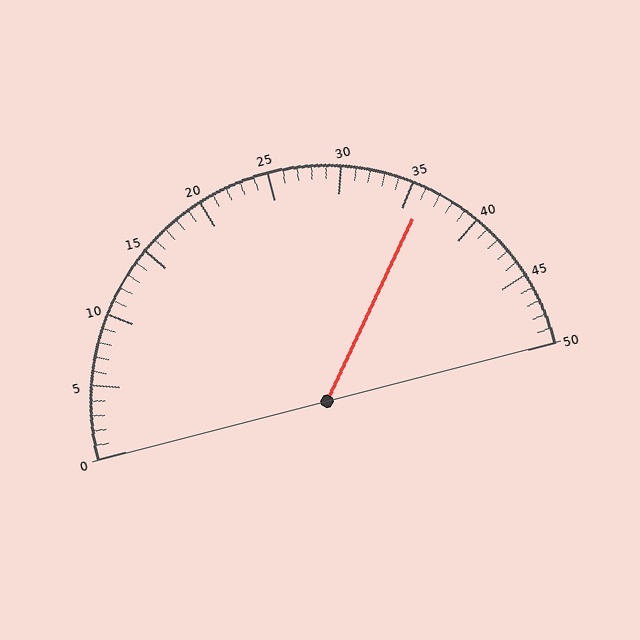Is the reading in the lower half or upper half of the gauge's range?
The reading is in the upper half of the range (0 to 50).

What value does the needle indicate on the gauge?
The needle indicates approximately 36.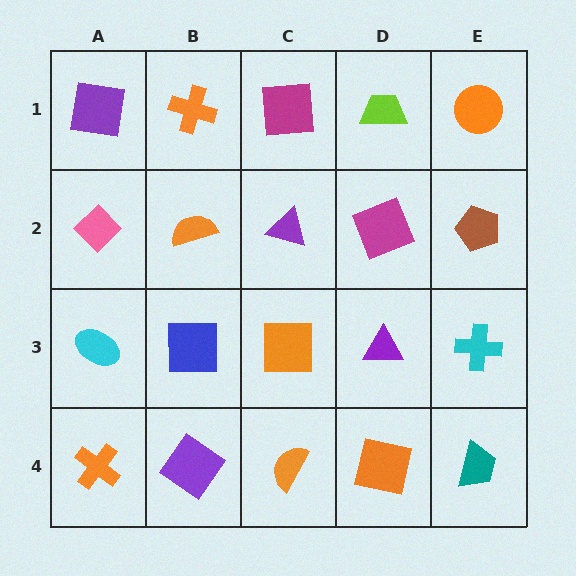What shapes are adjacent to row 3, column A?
A pink diamond (row 2, column A), an orange cross (row 4, column A), a blue square (row 3, column B).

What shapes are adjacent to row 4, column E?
A cyan cross (row 3, column E), an orange square (row 4, column D).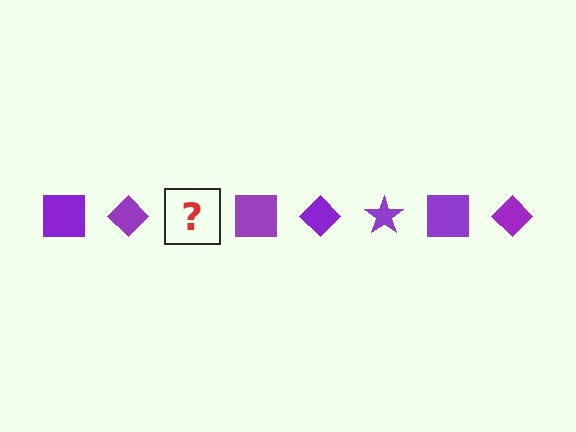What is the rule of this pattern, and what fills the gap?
The rule is that the pattern cycles through square, diamond, star shapes in purple. The gap should be filled with a purple star.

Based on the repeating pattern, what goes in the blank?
The blank should be a purple star.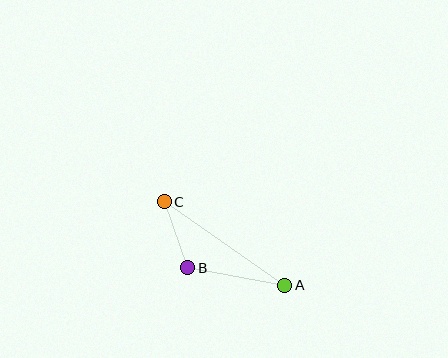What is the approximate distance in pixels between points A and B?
The distance between A and B is approximately 99 pixels.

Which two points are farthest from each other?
Points A and C are farthest from each other.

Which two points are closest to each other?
Points B and C are closest to each other.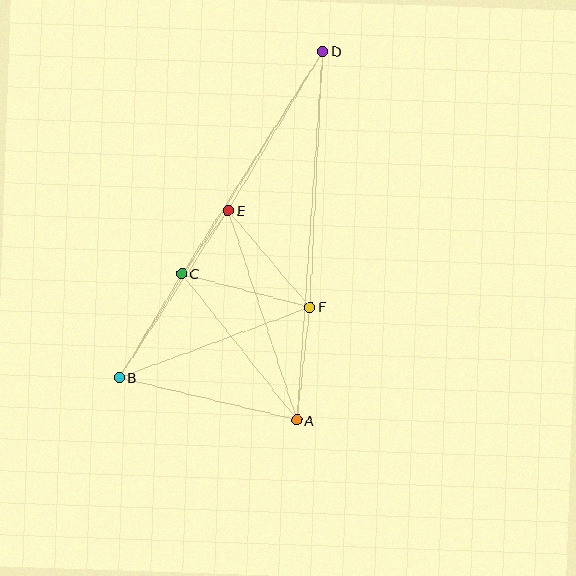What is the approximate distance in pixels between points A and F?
The distance between A and F is approximately 114 pixels.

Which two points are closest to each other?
Points C and E are closest to each other.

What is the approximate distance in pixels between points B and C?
The distance between B and C is approximately 121 pixels.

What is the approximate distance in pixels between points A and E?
The distance between A and E is approximately 220 pixels.